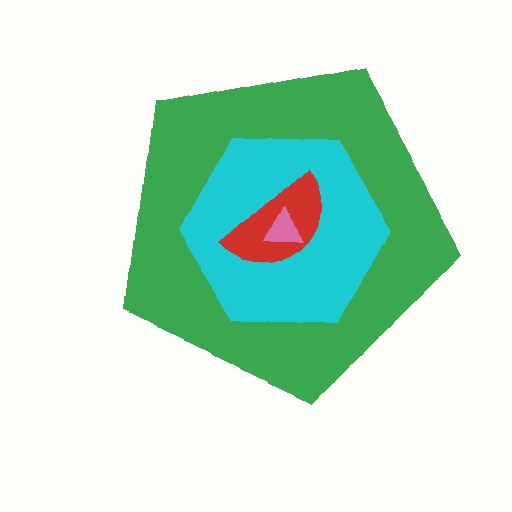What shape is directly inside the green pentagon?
The cyan hexagon.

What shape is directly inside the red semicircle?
The pink triangle.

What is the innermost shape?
The pink triangle.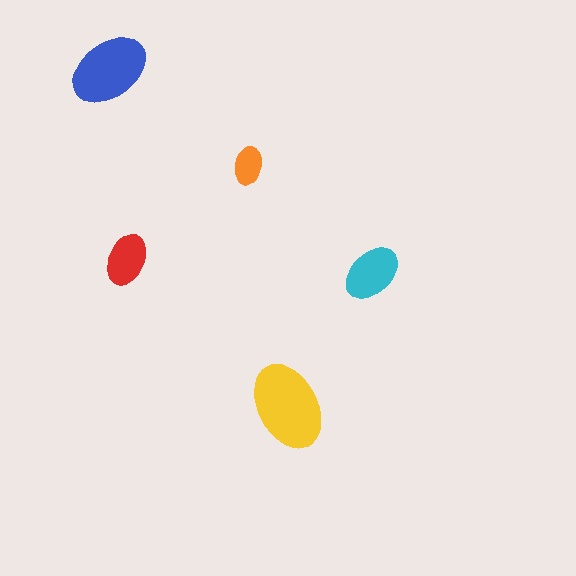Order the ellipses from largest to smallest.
the yellow one, the blue one, the cyan one, the red one, the orange one.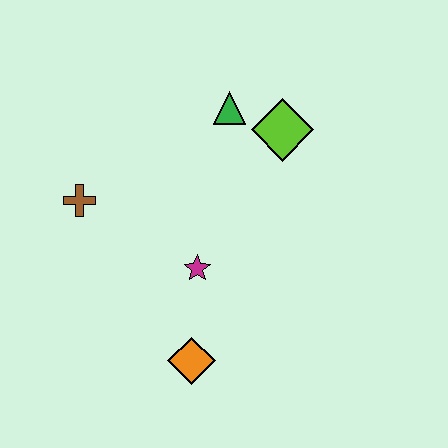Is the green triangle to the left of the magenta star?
No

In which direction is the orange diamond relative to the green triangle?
The orange diamond is below the green triangle.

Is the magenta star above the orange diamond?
Yes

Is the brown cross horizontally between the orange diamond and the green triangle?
No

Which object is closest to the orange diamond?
The magenta star is closest to the orange diamond.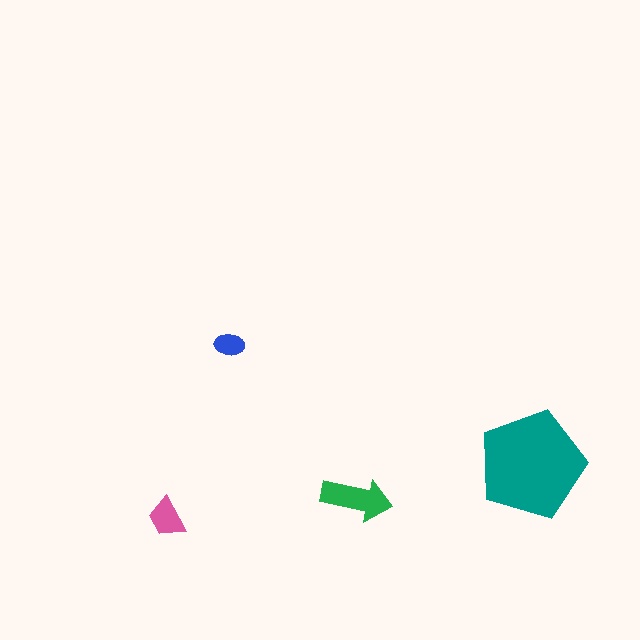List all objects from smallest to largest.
The blue ellipse, the pink trapezoid, the green arrow, the teal pentagon.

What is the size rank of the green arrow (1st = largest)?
2nd.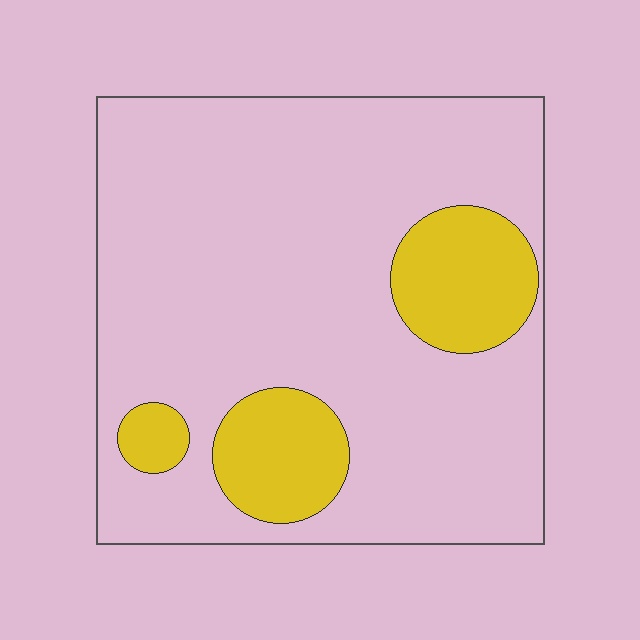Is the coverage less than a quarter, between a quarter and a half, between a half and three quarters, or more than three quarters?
Less than a quarter.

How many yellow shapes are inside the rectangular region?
3.